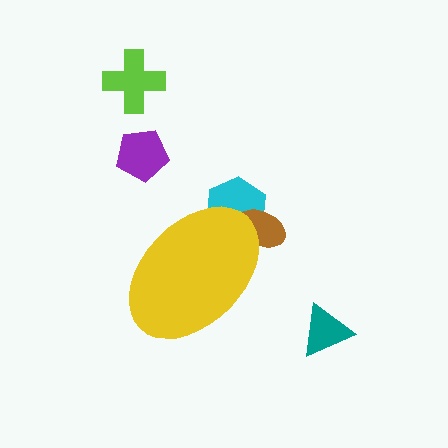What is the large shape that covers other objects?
A yellow ellipse.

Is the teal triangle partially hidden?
No, the teal triangle is fully visible.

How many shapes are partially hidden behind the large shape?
2 shapes are partially hidden.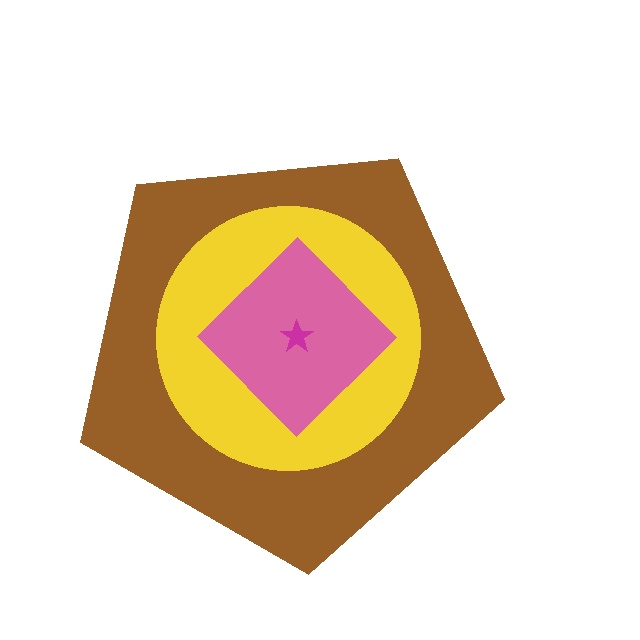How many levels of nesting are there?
4.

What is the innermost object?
The magenta star.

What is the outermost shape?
The brown pentagon.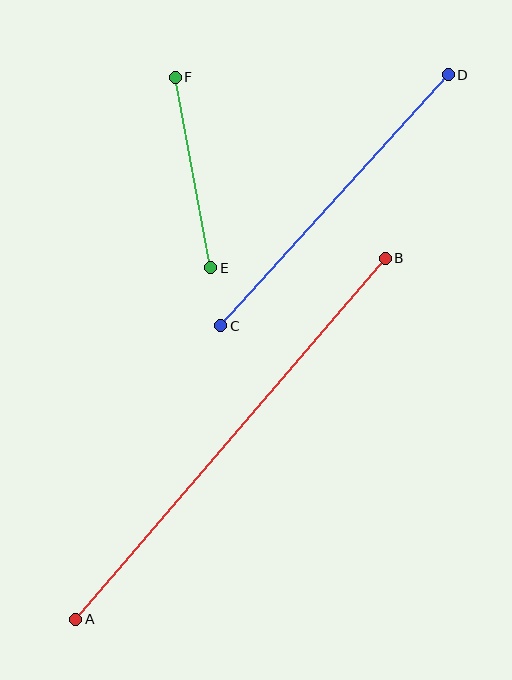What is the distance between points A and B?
The distance is approximately 475 pixels.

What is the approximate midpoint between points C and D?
The midpoint is at approximately (334, 200) pixels.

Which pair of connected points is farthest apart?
Points A and B are farthest apart.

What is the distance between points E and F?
The distance is approximately 194 pixels.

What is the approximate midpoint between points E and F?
The midpoint is at approximately (193, 173) pixels.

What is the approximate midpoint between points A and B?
The midpoint is at approximately (230, 439) pixels.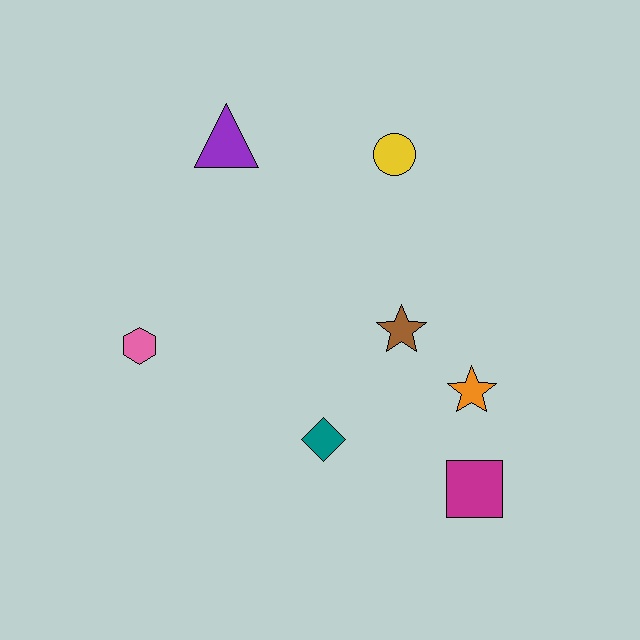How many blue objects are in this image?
There are no blue objects.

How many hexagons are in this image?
There is 1 hexagon.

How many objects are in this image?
There are 7 objects.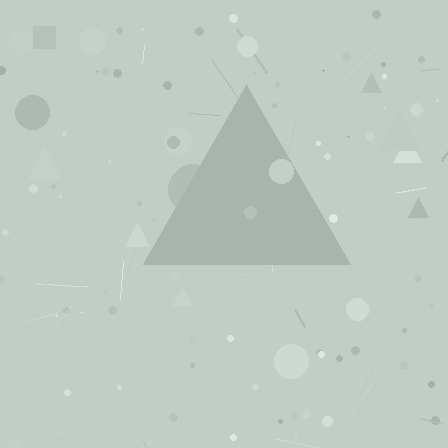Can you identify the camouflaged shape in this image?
The camouflaged shape is a triangle.